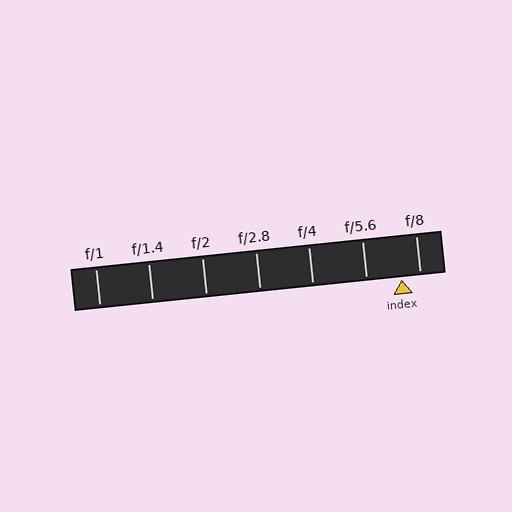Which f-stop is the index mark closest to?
The index mark is closest to f/8.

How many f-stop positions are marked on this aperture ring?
There are 7 f-stop positions marked.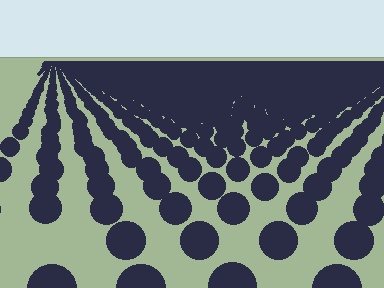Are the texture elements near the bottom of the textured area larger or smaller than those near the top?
Larger. Near the bottom, elements are closer to the viewer and appear at a bigger on-screen size.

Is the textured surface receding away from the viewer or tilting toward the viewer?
The surface is receding away from the viewer. Texture elements get smaller and denser toward the top.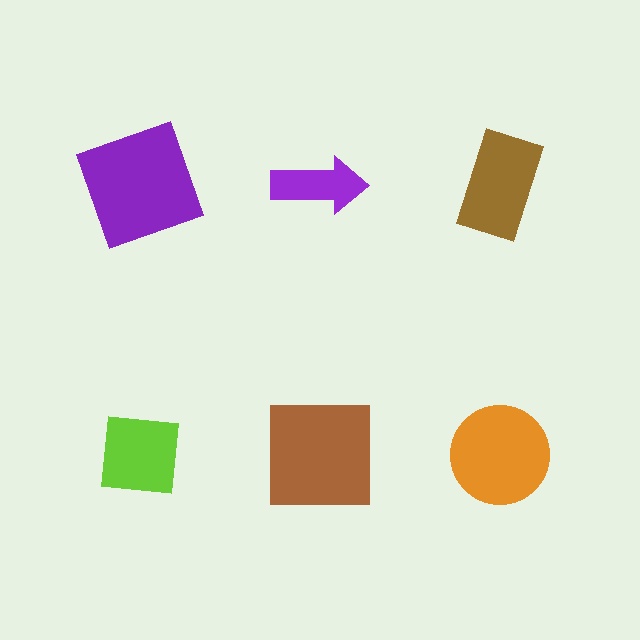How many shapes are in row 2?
3 shapes.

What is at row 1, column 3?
A brown rectangle.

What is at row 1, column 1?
A purple square.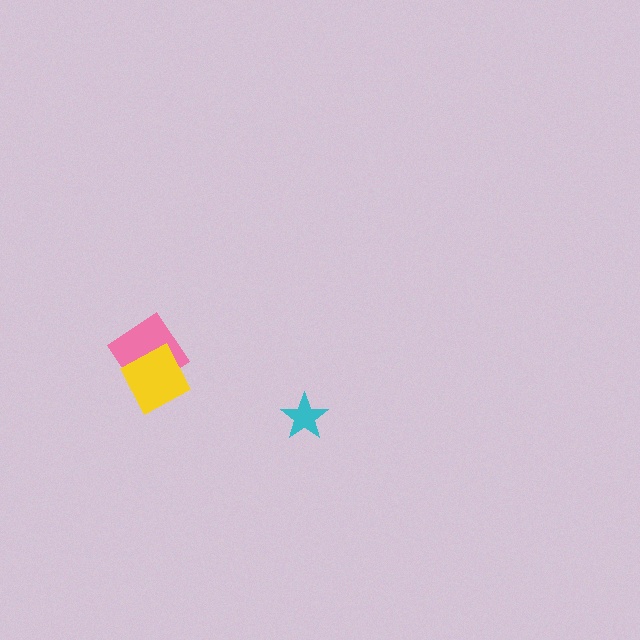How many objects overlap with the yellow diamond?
1 object overlaps with the yellow diamond.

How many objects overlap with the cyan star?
0 objects overlap with the cyan star.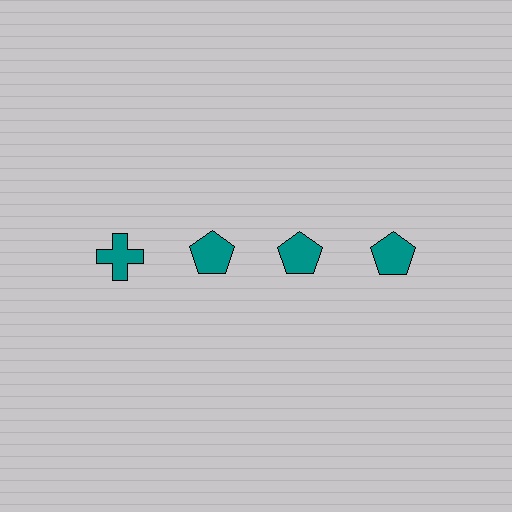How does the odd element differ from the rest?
It has a different shape: cross instead of pentagon.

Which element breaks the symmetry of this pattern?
The teal cross in the top row, leftmost column breaks the symmetry. All other shapes are teal pentagons.